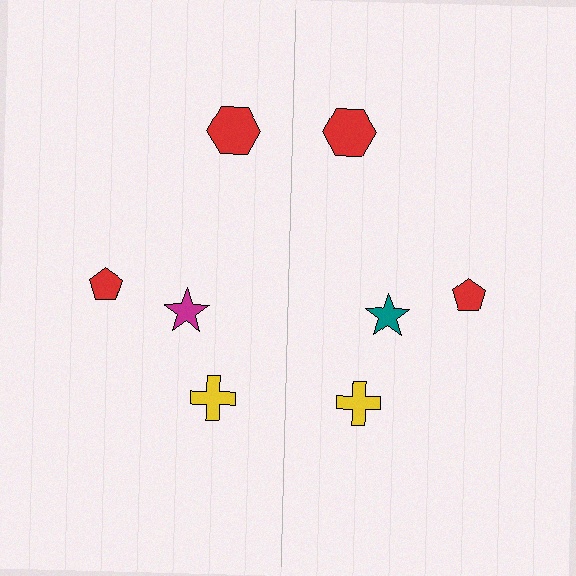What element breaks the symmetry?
The teal star on the right side breaks the symmetry — its mirror counterpart is magenta.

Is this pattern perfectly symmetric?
No, the pattern is not perfectly symmetric. The teal star on the right side breaks the symmetry — its mirror counterpart is magenta.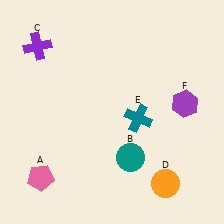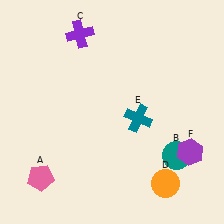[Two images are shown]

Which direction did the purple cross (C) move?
The purple cross (C) moved right.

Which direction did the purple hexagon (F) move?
The purple hexagon (F) moved down.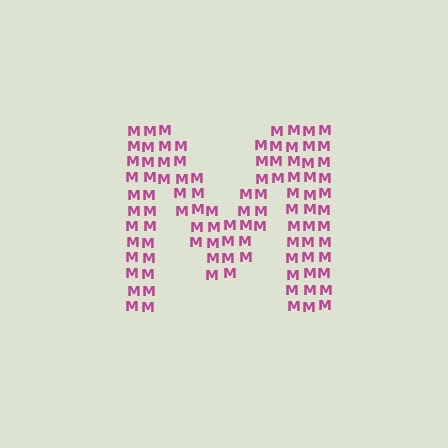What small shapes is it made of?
It is made of small letter M's.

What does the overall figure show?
The overall figure shows the letter M.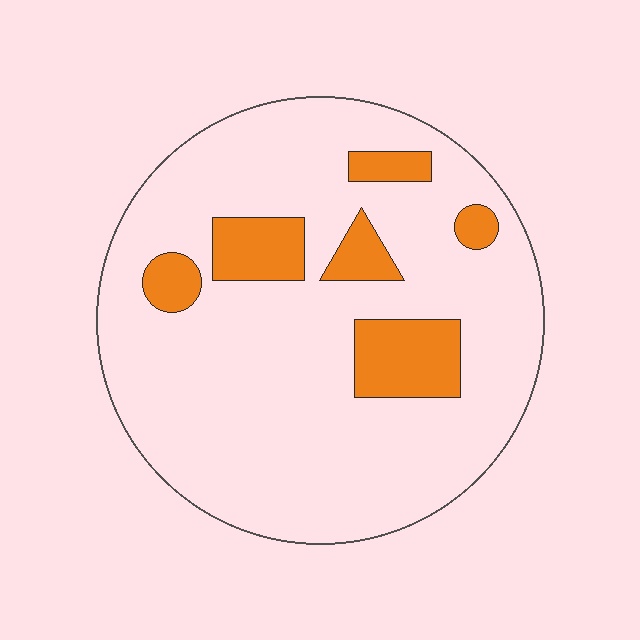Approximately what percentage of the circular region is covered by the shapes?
Approximately 15%.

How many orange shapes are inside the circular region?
6.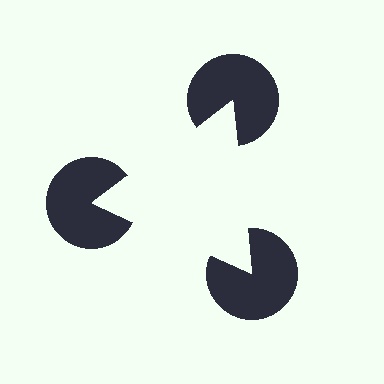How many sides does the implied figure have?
3 sides.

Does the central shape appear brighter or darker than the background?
It typically appears slightly brighter than the background, even though no actual brightness change is drawn.